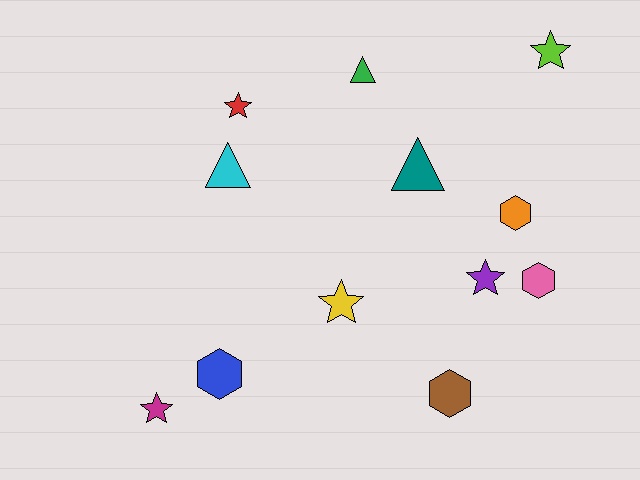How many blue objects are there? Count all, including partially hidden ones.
There is 1 blue object.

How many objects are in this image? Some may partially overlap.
There are 12 objects.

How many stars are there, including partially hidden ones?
There are 5 stars.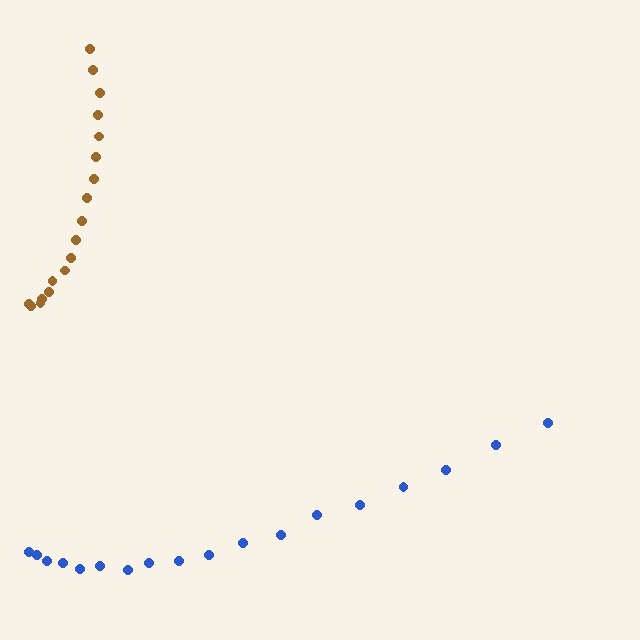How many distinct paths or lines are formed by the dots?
There are 2 distinct paths.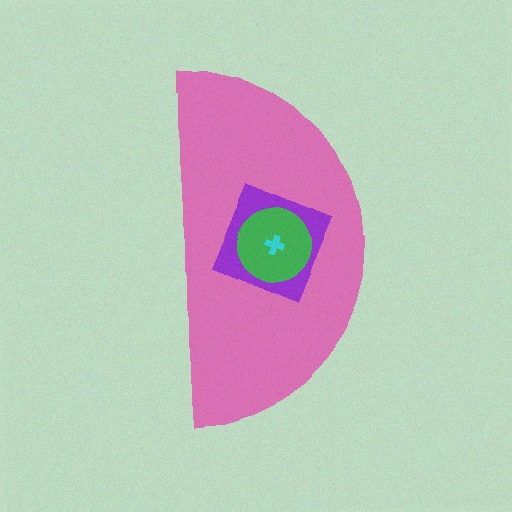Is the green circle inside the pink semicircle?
Yes.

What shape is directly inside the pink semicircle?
The purple square.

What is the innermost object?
The cyan cross.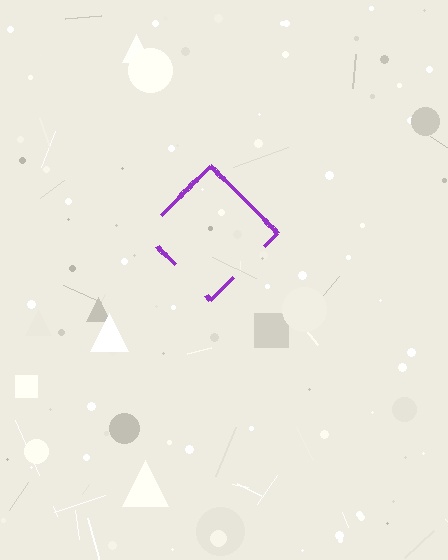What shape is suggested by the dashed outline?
The dashed outline suggests a diamond.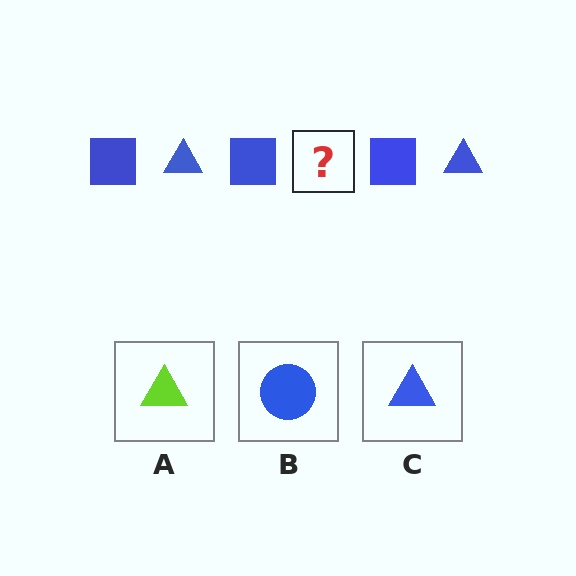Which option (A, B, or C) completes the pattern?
C.